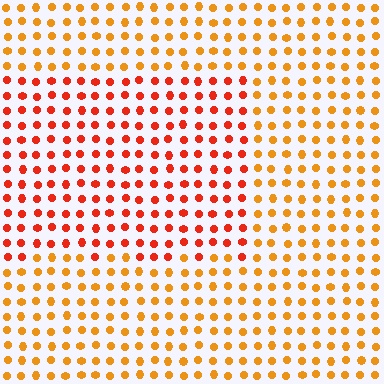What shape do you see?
I see a rectangle.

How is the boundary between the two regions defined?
The boundary is defined purely by a slight shift in hue (about 31 degrees). Spacing, size, and orientation are identical on both sides.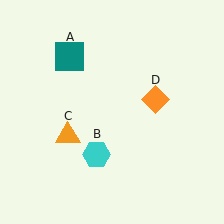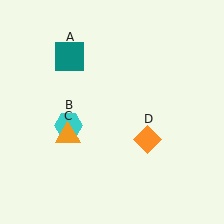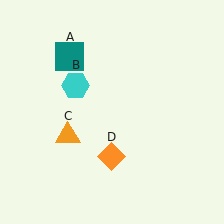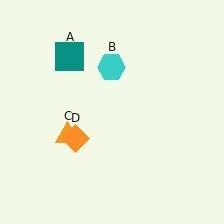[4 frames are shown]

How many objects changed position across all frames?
2 objects changed position: cyan hexagon (object B), orange diamond (object D).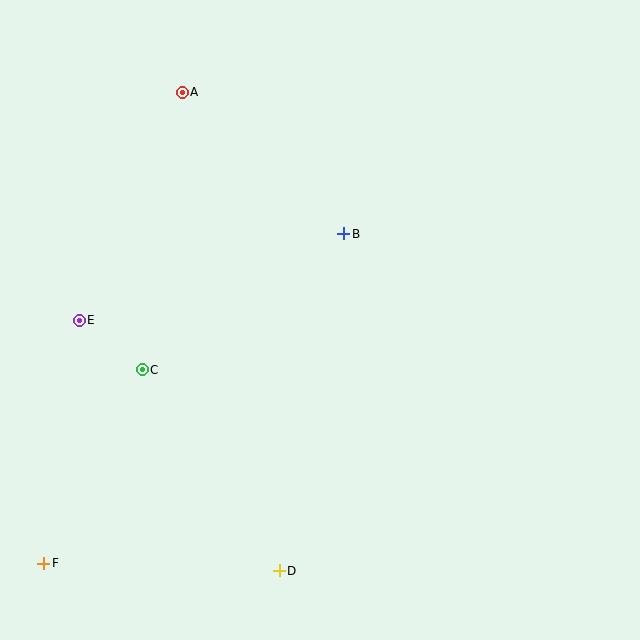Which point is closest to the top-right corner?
Point B is closest to the top-right corner.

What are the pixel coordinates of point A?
Point A is at (182, 92).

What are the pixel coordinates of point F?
Point F is at (44, 563).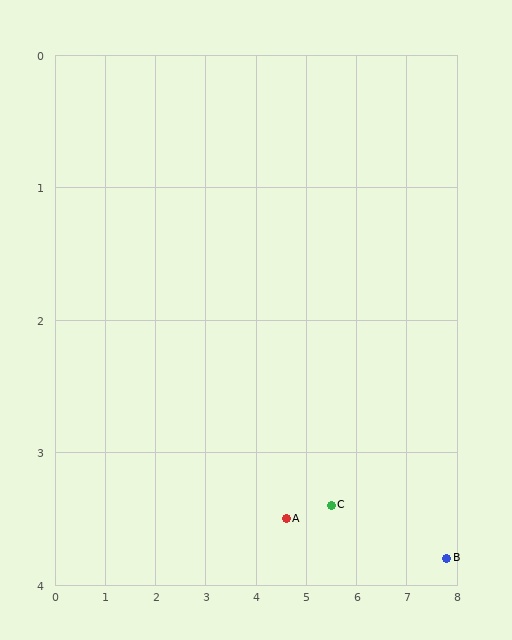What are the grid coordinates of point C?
Point C is at approximately (5.5, 3.4).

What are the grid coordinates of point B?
Point B is at approximately (7.8, 3.8).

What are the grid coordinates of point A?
Point A is at approximately (4.6, 3.5).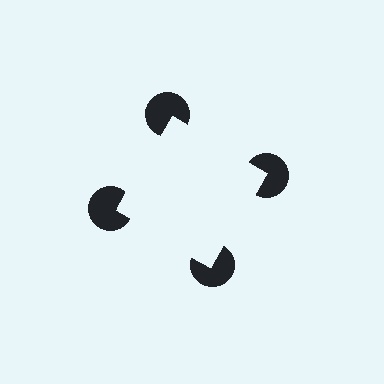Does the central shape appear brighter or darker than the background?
It typically appears slightly brighter than the background, even though no actual brightness change is drawn.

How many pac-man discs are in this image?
There are 4 — one at each vertex of the illusory square.